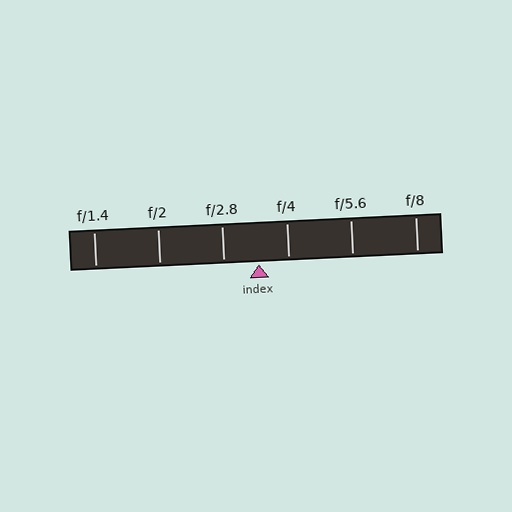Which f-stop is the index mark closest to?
The index mark is closest to f/4.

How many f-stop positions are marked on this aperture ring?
There are 6 f-stop positions marked.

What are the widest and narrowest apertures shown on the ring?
The widest aperture shown is f/1.4 and the narrowest is f/8.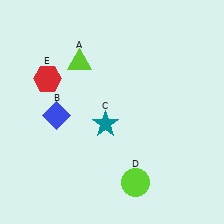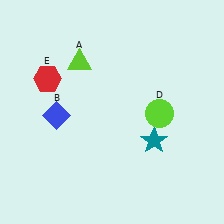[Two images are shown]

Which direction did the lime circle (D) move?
The lime circle (D) moved up.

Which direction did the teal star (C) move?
The teal star (C) moved right.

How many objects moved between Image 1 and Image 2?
2 objects moved between the two images.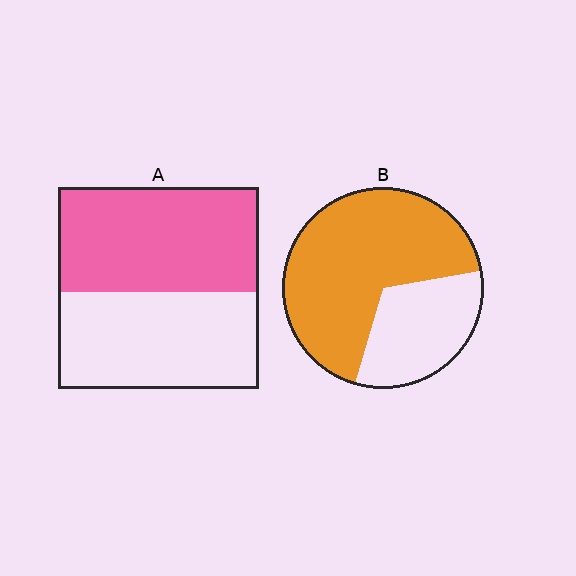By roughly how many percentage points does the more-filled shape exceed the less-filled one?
By roughly 15 percentage points (B over A).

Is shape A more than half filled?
Roughly half.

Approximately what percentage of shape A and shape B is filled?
A is approximately 50% and B is approximately 70%.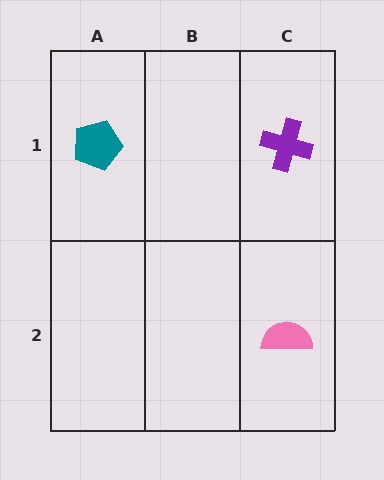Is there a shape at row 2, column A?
No, that cell is empty.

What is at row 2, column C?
A pink semicircle.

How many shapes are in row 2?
1 shape.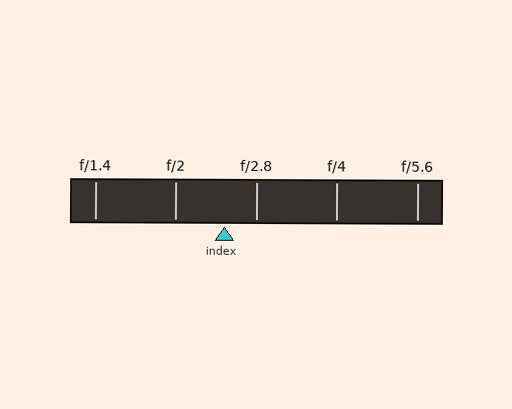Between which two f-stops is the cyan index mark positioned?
The index mark is between f/2 and f/2.8.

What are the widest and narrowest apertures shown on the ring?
The widest aperture shown is f/1.4 and the narrowest is f/5.6.